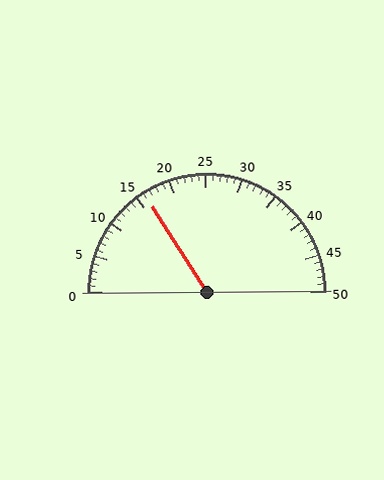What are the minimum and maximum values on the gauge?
The gauge ranges from 0 to 50.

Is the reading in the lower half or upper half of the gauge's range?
The reading is in the lower half of the range (0 to 50).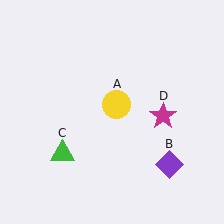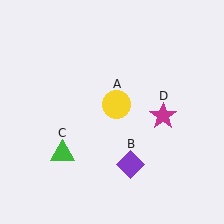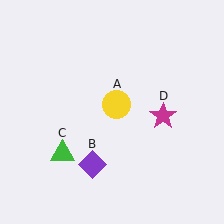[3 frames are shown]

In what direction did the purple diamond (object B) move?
The purple diamond (object B) moved left.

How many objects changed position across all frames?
1 object changed position: purple diamond (object B).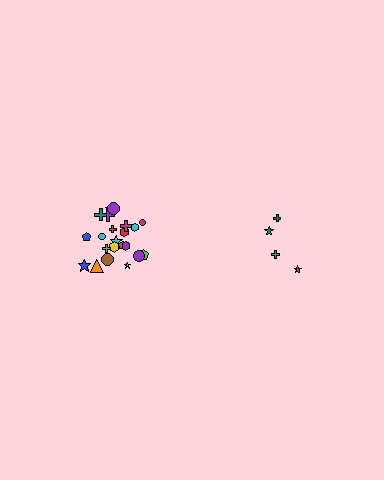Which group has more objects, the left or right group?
The left group.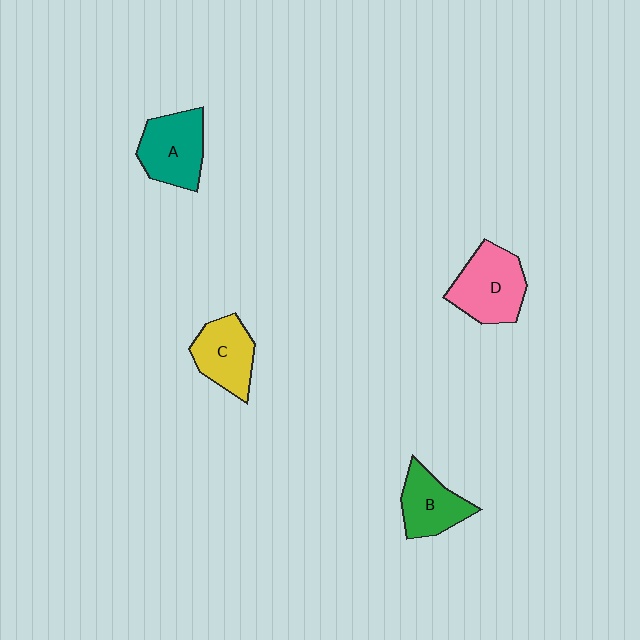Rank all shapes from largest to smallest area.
From largest to smallest: D (pink), A (teal), C (yellow), B (green).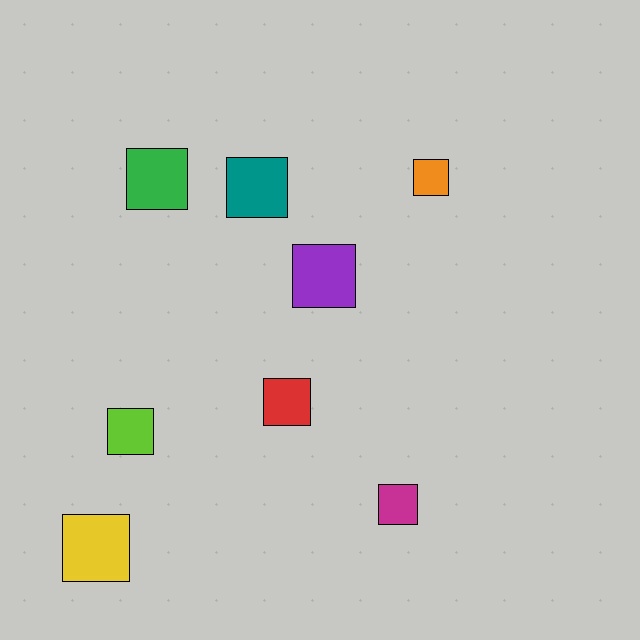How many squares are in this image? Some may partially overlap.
There are 8 squares.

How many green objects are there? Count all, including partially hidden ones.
There is 1 green object.